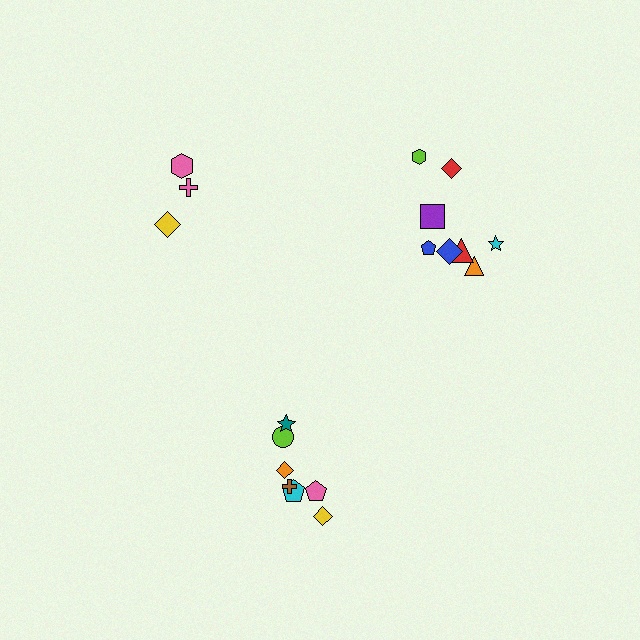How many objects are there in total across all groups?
There are 18 objects.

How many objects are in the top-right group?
There are 8 objects.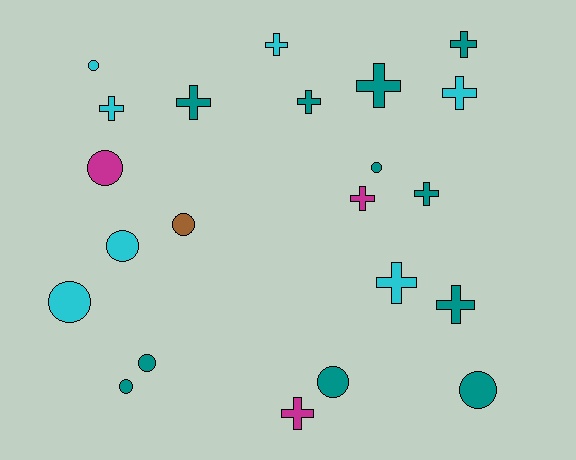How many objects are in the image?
There are 22 objects.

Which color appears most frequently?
Teal, with 11 objects.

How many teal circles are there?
There are 5 teal circles.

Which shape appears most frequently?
Cross, with 12 objects.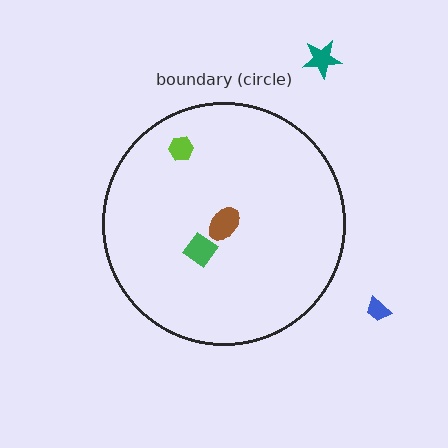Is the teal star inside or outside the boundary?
Outside.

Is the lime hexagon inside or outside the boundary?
Inside.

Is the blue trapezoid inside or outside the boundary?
Outside.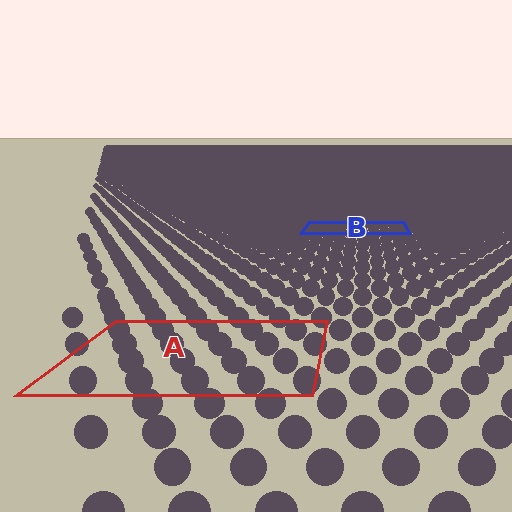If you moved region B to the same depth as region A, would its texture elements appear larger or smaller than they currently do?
They would appear larger. At a closer depth, the same texture elements are projected at a bigger on-screen size.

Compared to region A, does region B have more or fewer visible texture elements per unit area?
Region B has more texture elements per unit area — they are packed more densely because it is farther away.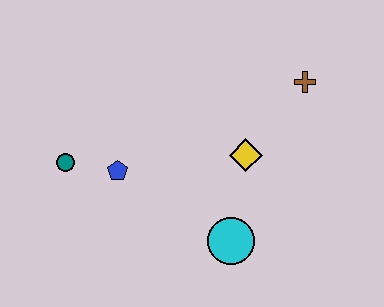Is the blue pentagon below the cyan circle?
No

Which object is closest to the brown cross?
The yellow diamond is closest to the brown cross.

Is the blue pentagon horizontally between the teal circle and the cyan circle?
Yes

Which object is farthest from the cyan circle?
The teal circle is farthest from the cyan circle.